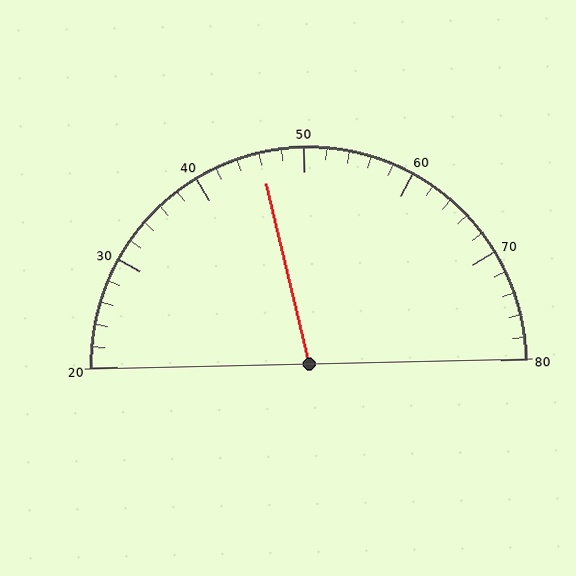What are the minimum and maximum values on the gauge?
The gauge ranges from 20 to 80.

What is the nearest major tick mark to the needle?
The nearest major tick mark is 50.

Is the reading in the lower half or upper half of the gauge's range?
The reading is in the lower half of the range (20 to 80).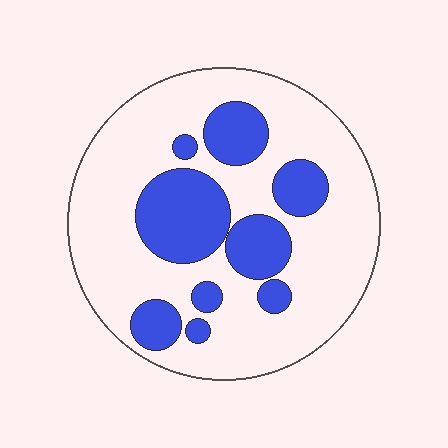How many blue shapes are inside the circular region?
9.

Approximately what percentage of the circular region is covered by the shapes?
Approximately 30%.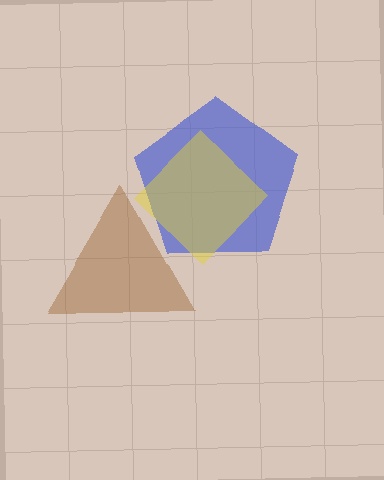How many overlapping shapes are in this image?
There are 3 overlapping shapes in the image.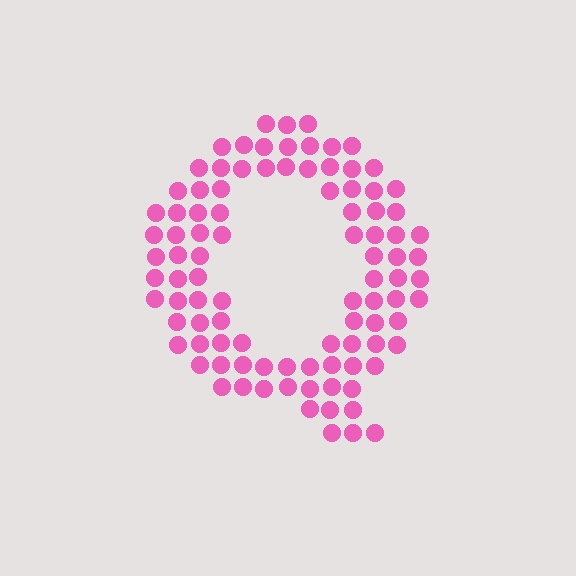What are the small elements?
The small elements are circles.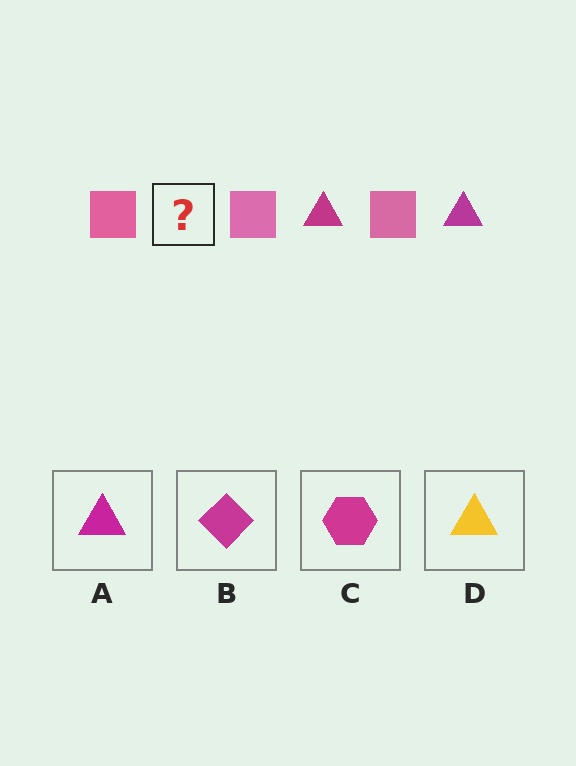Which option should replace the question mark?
Option A.